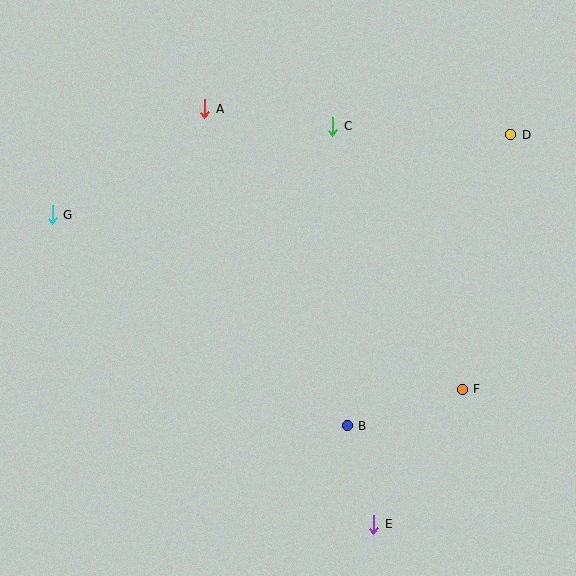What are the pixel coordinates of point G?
Point G is at (52, 215).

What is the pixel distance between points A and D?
The distance between A and D is 307 pixels.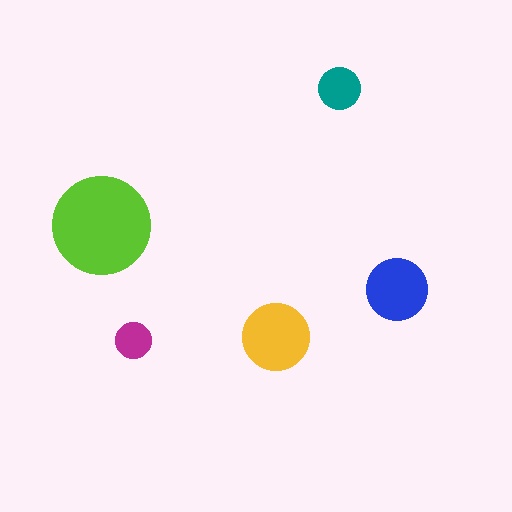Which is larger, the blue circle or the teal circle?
The blue one.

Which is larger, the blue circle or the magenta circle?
The blue one.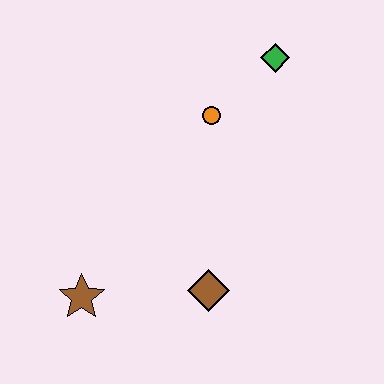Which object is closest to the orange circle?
The green diamond is closest to the orange circle.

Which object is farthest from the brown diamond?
The green diamond is farthest from the brown diamond.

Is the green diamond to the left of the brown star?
No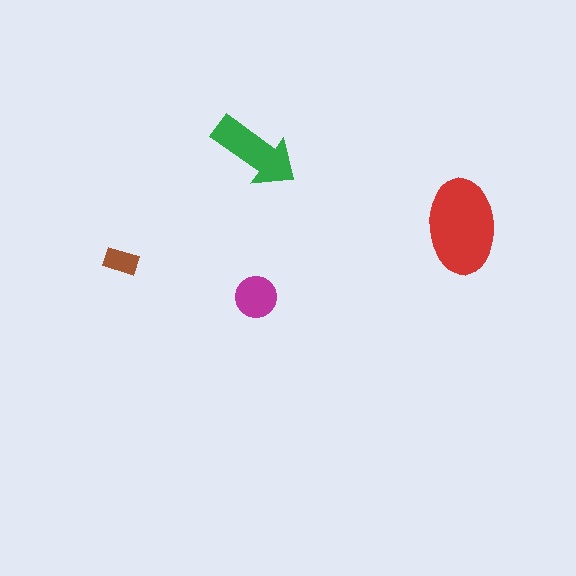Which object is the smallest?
The brown rectangle.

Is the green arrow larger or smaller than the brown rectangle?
Larger.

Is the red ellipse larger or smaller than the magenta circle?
Larger.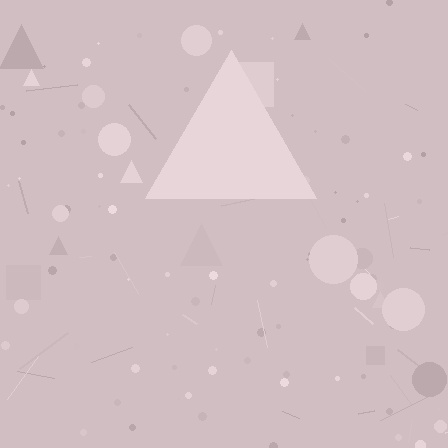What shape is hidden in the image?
A triangle is hidden in the image.